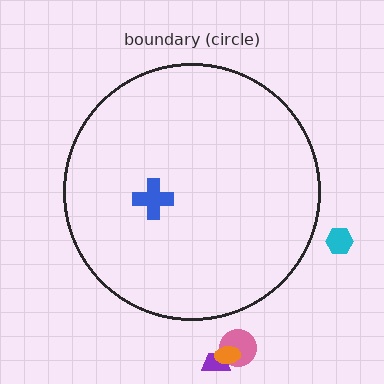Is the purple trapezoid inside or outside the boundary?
Outside.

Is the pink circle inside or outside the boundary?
Outside.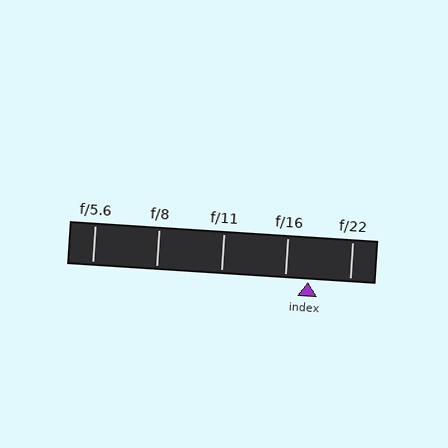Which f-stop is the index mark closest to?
The index mark is closest to f/16.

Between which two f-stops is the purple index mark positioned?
The index mark is between f/16 and f/22.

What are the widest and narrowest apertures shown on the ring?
The widest aperture shown is f/5.6 and the narrowest is f/22.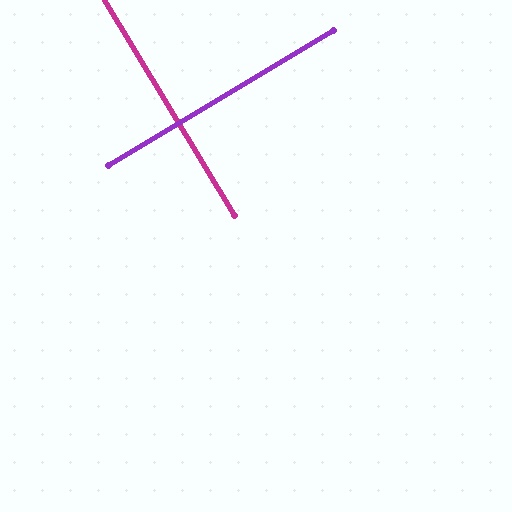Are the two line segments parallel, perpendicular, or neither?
Perpendicular — they meet at approximately 90°.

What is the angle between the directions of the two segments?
Approximately 90 degrees.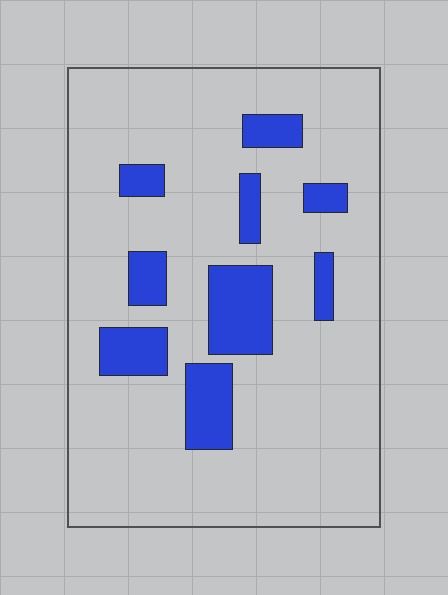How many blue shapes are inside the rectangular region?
9.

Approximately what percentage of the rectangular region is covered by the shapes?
Approximately 15%.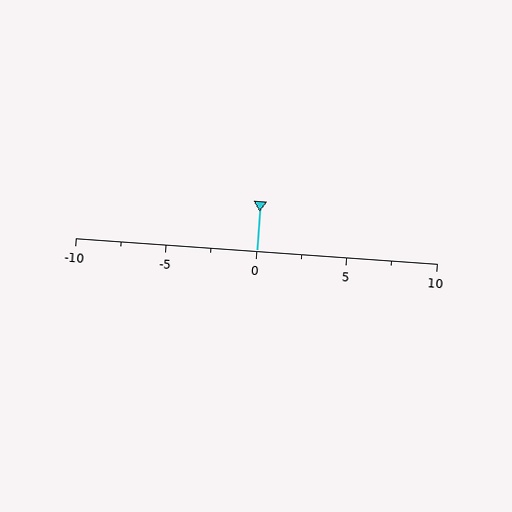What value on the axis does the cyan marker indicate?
The marker indicates approximately 0.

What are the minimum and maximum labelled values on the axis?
The axis runs from -10 to 10.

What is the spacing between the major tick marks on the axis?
The major ticks are spaced 5 apart.